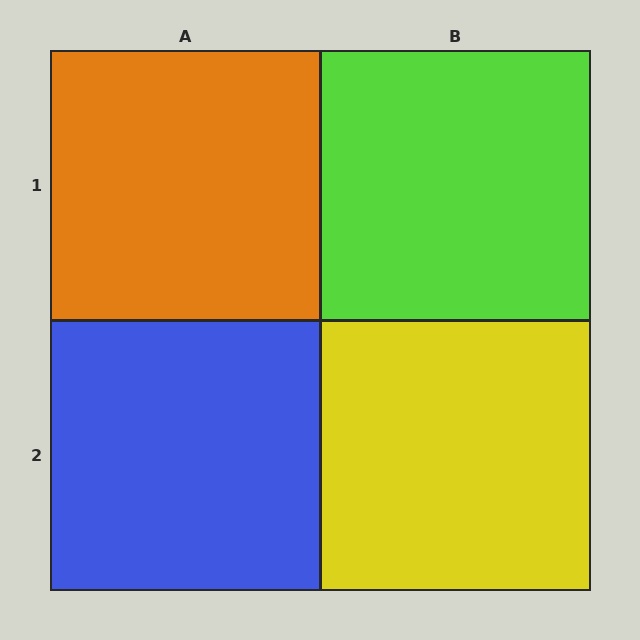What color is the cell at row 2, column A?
Blue.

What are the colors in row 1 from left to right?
Orange, lime.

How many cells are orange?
1 cell is orange.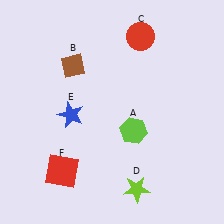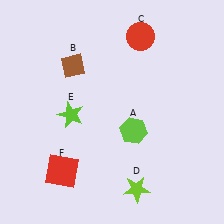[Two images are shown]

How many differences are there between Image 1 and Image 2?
There is 1 difference between the two images.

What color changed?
The star (E) changed from blue in Image 1 to lime in Image 2.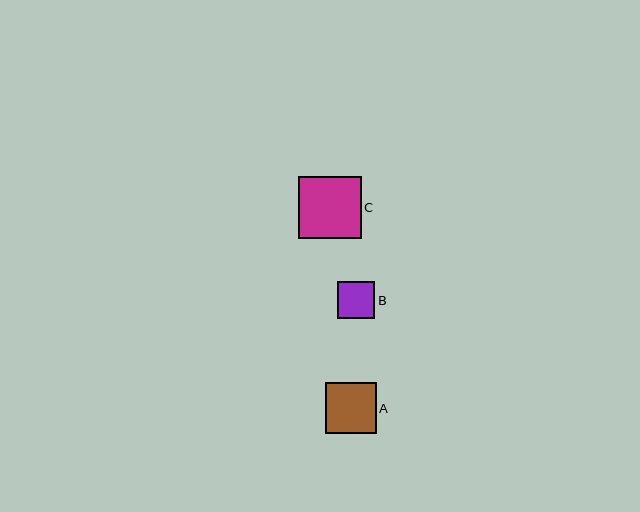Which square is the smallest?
Square B is the smallest with a size of approximately 37 pixels.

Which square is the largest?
Square C is the largest with a size of approximately 63 pixels.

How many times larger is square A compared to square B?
Square A is approximately 1.4 times the size of square B.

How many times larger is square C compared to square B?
Square C is approximately 1.7 times the size of square B.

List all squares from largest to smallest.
From largest to smallest: C, A, B.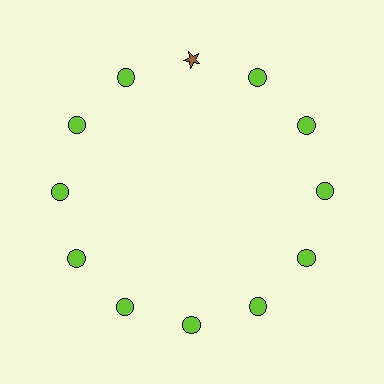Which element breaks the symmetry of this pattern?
The brown star at roughly the 12 o'clock position breaks the symmetry. All other shapes are lime circles.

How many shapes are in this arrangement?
There are 12 shapes arranged in a ring pattern.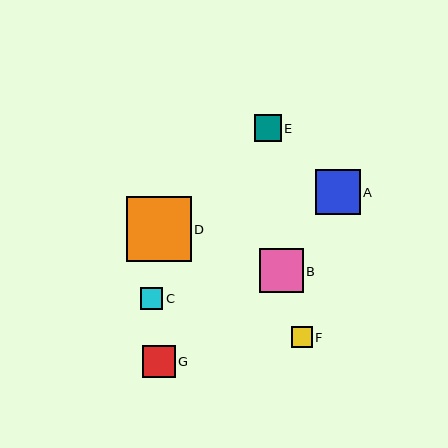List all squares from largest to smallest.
From largest to smallest: D, A, B, G, E, C, F.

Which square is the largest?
Square D is the largest with a size of approximately 64 pixels.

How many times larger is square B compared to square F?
Square B is approximately 2.1 times the size of square F.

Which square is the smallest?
Square F is the smallest with a size of approximately 21 pixels.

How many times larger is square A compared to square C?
Square A is approximately 2.0 times the size of square C.